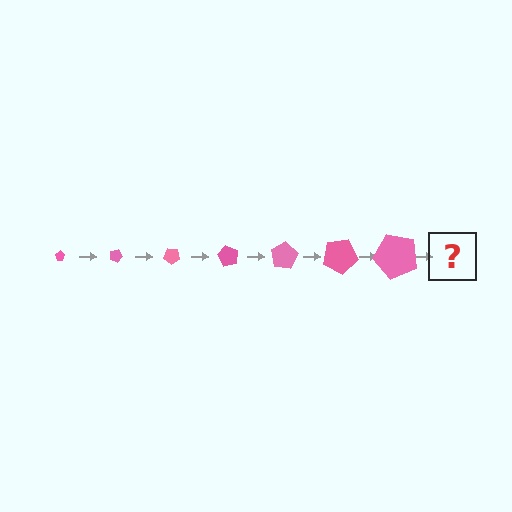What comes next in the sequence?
The next element should be a pentagon, larger than the previous one and rotated 140 degrees from the start.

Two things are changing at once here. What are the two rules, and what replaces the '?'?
The two rules are that the pentagon grows larger each step and it rotates 20 degrees each step. The '?' should be a pentagon, larger than the previous one and rotated 140 degrees from the start.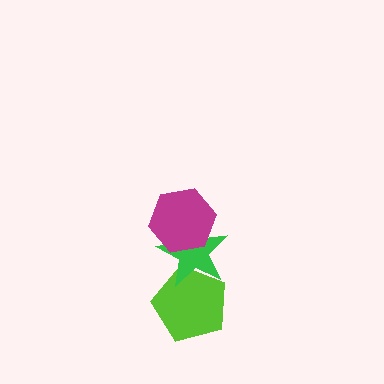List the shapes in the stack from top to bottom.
From top to bottom: the magenta hexagon, the green star, the lime pentagon.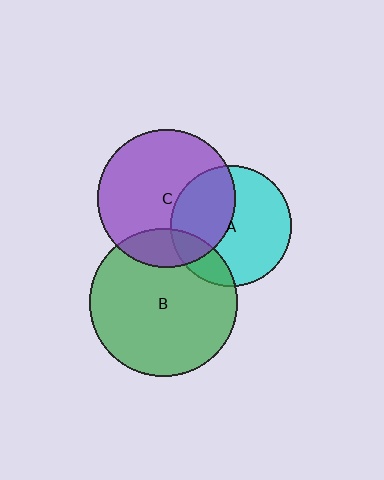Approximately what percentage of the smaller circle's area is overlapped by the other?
Approximately 40%.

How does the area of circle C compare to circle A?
Approximately 1.3 times.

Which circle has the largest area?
Circle B (green).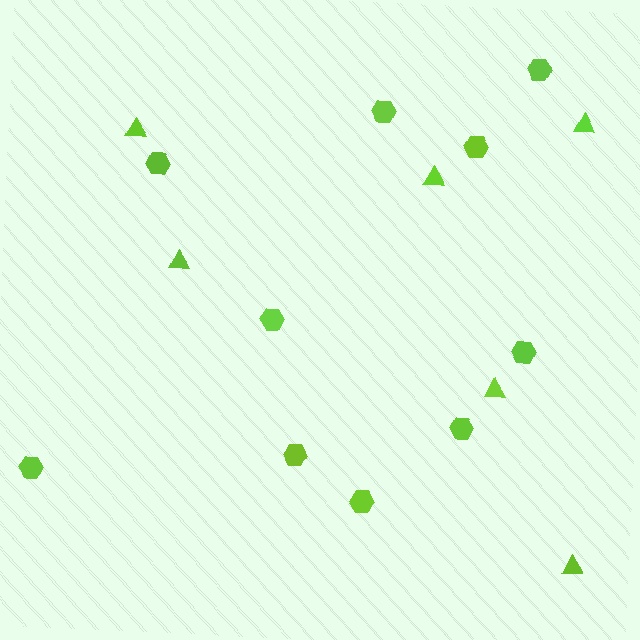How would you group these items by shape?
There are 2 groups: one group of hexagons (10) and one group of triangles (6).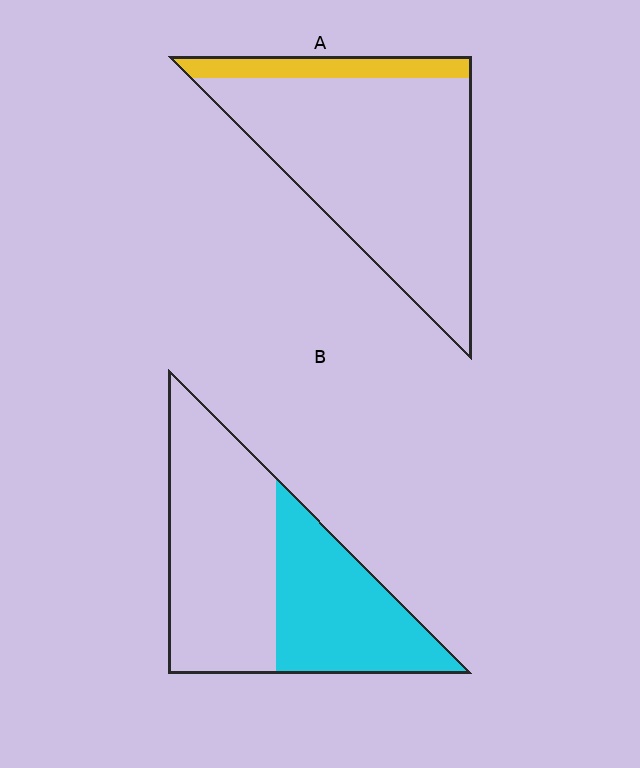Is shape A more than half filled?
No.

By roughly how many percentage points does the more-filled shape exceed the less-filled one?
By roughly 30 percentage points (B over A).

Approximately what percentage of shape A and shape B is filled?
A is approximately 15% and B is approximately 40%.